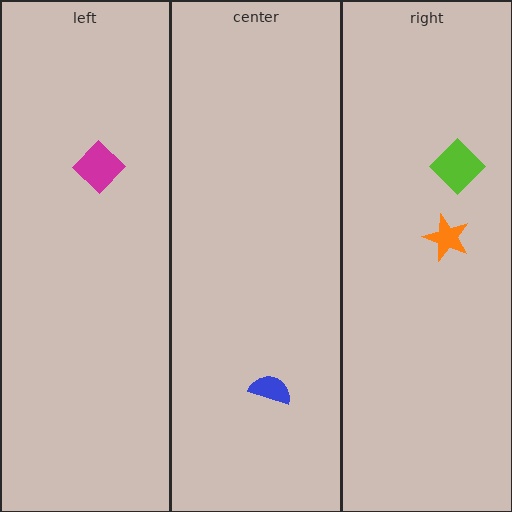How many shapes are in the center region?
1.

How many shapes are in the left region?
1.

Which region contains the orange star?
The right region.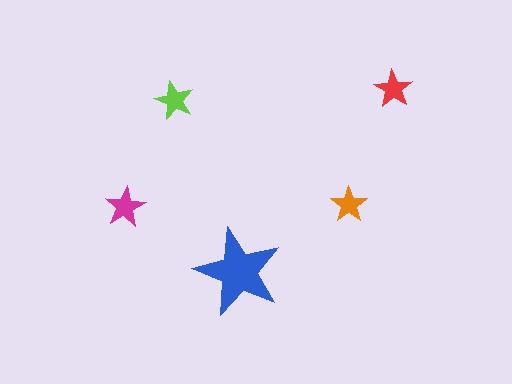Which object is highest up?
The red star is topmost.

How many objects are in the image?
There are 5 objects in the image.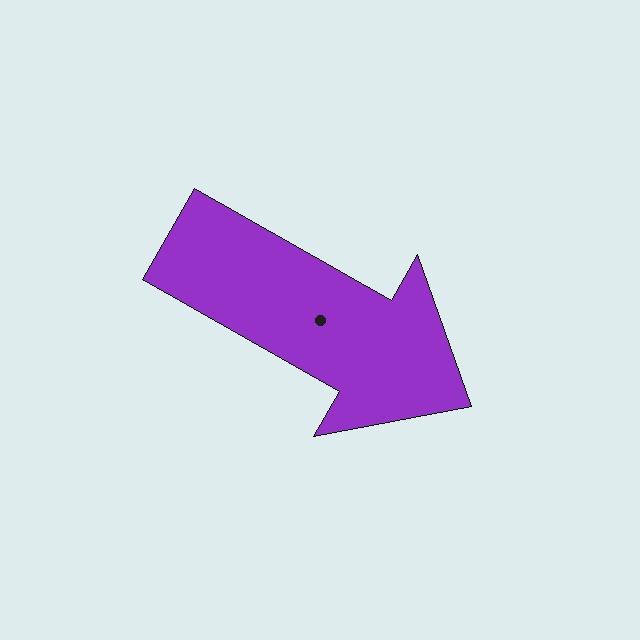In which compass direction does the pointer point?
Southeast.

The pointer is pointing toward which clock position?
Roughly 4 o'clock.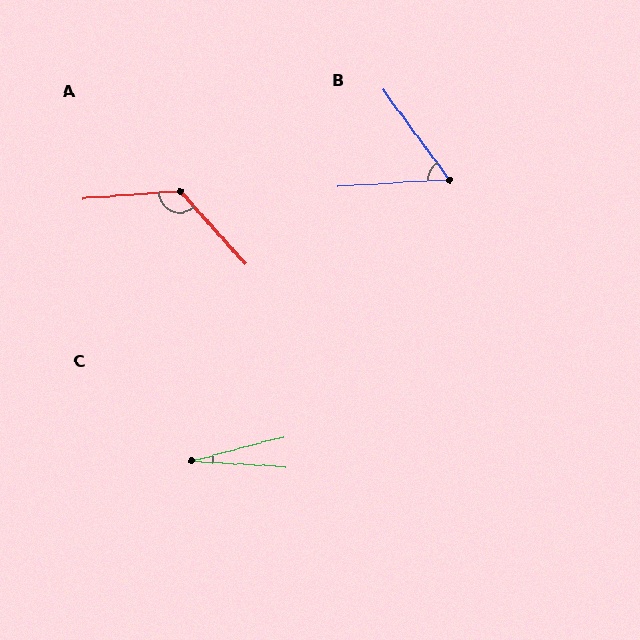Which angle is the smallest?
C, at approximately 18 degrees.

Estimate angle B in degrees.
Approximately 57 degrees.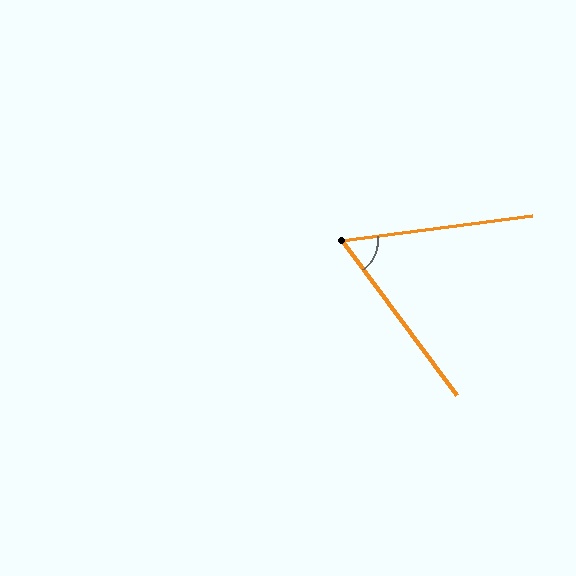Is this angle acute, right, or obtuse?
It is acute.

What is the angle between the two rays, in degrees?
Approximately 61 degrees.